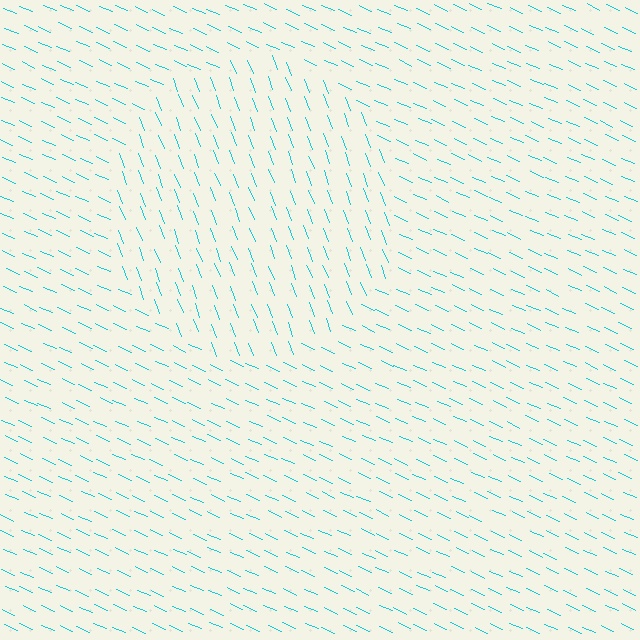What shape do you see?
I see a circle.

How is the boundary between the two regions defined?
The boundary is defined purely by a change in line orientation (approximately 45 degrees difference). All lines are the same color and thickness.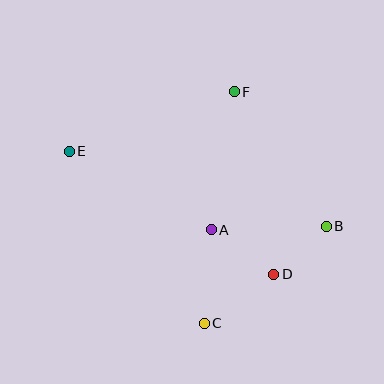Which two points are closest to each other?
Points B and D are closest to each other.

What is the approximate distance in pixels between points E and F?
The distance between E and F is approximately 175 pixels.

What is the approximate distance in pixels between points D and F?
The distance between D and F is approximately 187 pixels.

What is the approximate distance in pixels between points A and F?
The distance between A and F is approximately 140 pixels.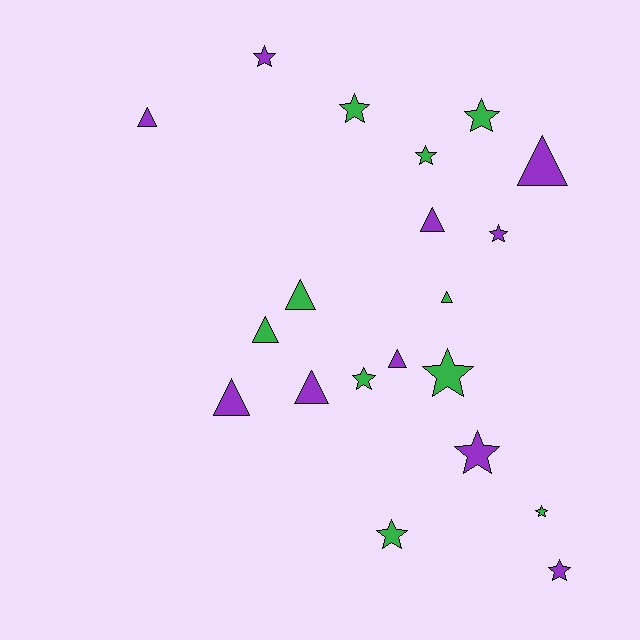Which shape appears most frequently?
Star, with 11 objects.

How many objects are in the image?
There are 20 objects.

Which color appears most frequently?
Purple, with 10 objects.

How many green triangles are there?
There are 3 green triangles.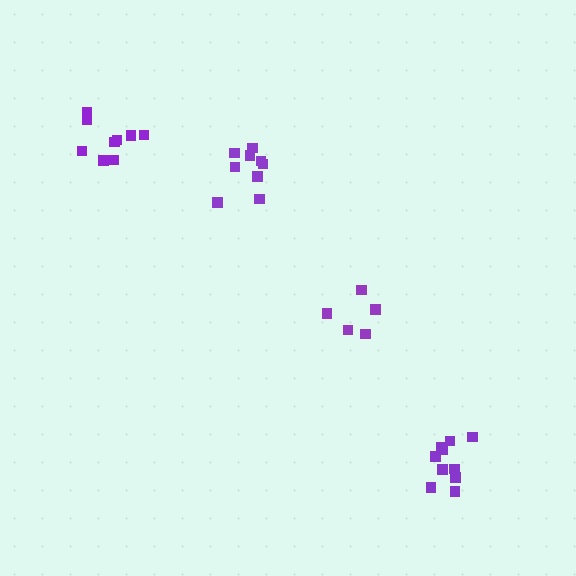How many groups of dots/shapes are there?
There are 4 groups.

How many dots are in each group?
Group 1: 9 dots, Group 2: 5 dots, Group 3: 10 dots, Group 4: 9 dots (33 total).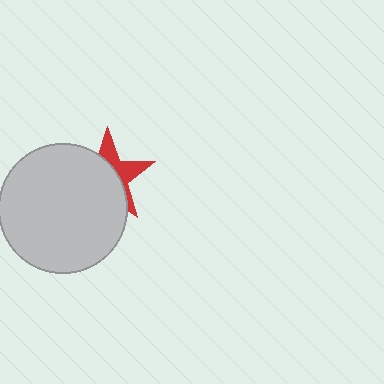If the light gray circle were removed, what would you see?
You would see the complete red star.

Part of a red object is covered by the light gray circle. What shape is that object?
It is a star.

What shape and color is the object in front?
The object in front is a light gray circle.